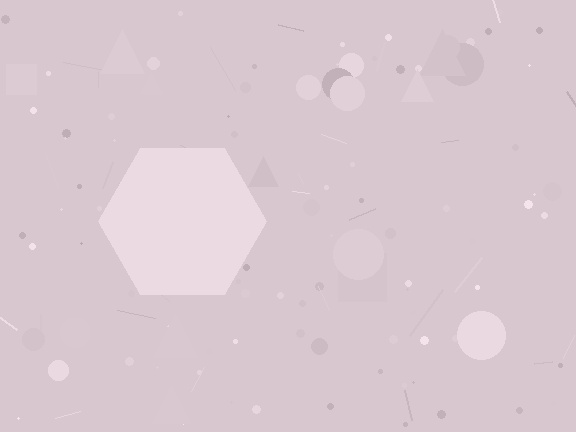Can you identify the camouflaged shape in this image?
The camouflaged shape is a hexagon.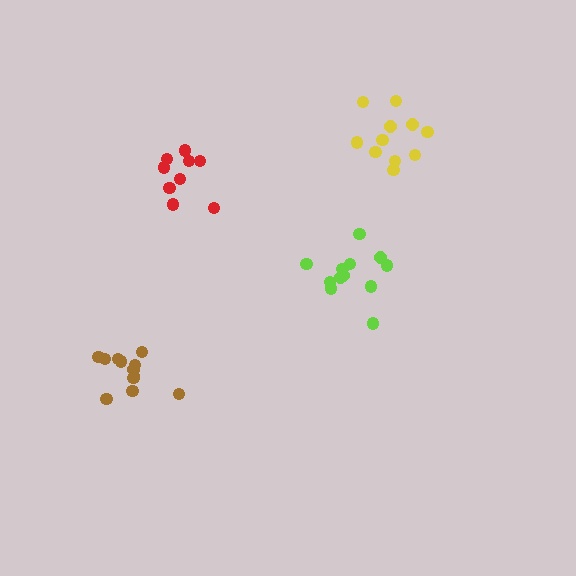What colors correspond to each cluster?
The clusters are colored: lime, brown, red, yellow.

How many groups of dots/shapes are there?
There are 4 groups.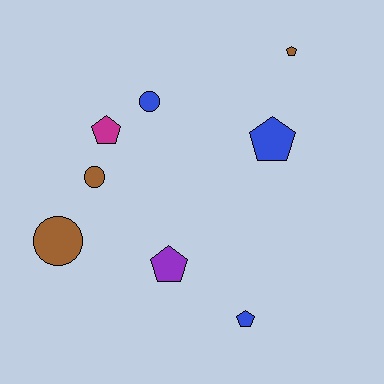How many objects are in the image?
There are 8 objects.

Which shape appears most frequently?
Pentagon, with 5 objects.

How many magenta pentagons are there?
There is 1 magenta pentagon.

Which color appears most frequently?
Brown, with 3 objects.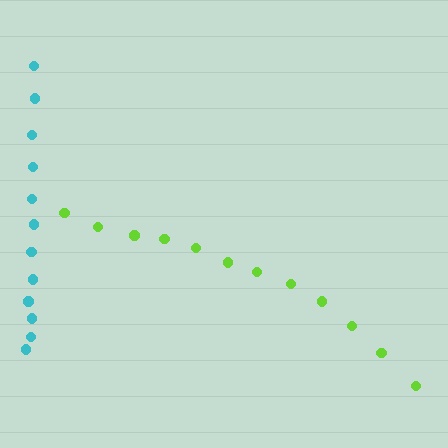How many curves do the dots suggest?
There are 2 distinct paths.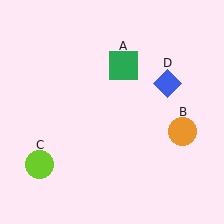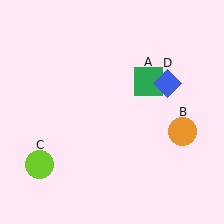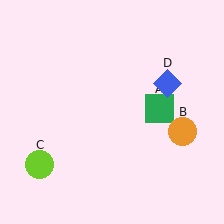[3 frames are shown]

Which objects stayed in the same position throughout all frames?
Orange circle (object B) and lime circle (object C) and blue diamond (object D) remained stationary.